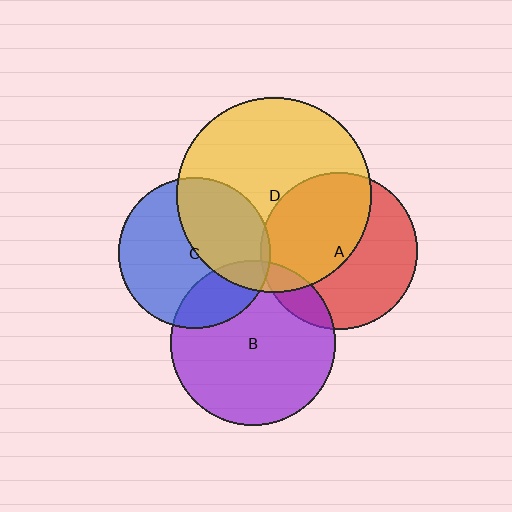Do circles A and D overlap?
Yes.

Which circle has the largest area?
Circle D (yellow).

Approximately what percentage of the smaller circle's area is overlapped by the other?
Approximately 50%.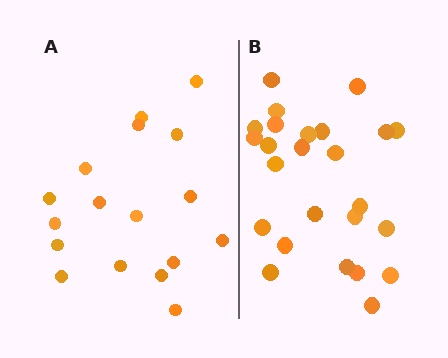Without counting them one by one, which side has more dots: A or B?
Region B (the right region) has more dots.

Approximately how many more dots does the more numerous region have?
Region B has roughly 8 or so more dots than region A.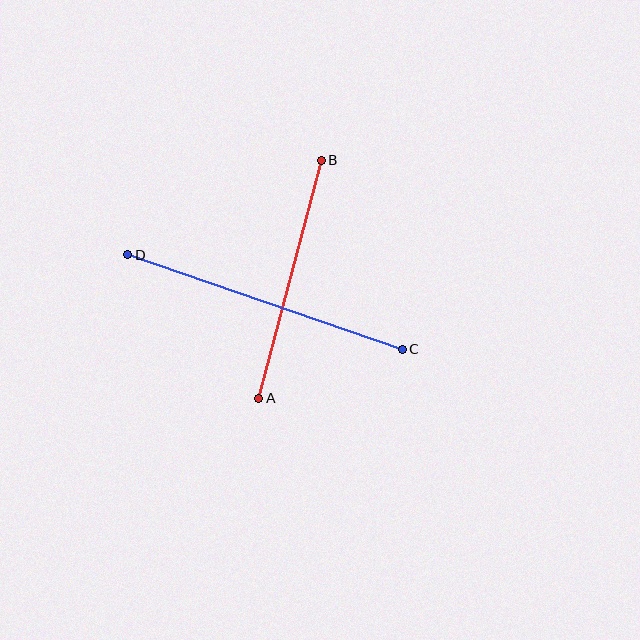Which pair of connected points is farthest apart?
Points C and D are farthest apart.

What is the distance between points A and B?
The distance is approximately 246 pixels.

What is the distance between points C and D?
The distance is approximately 291 pixels.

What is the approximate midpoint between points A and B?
The midpoint is at approximately (290, 279) pixels.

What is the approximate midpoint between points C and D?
The midpoint is at approximately (265, 302) pixels.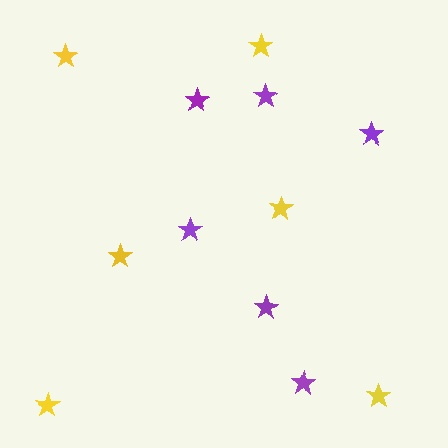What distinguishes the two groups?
There are 2 groups: one group of purple stars (6) and one group of yellow stars (6).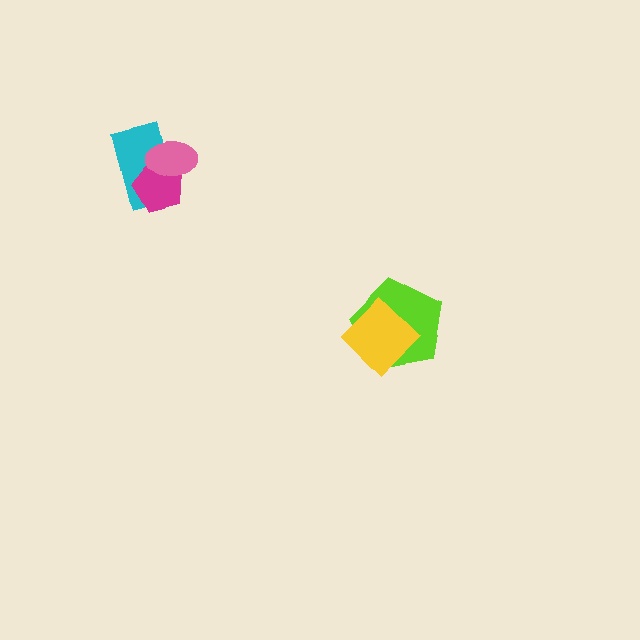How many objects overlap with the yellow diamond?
1 object overlaps with the yellow diamond.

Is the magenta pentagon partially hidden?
Yes, it is partially covered by another shape.